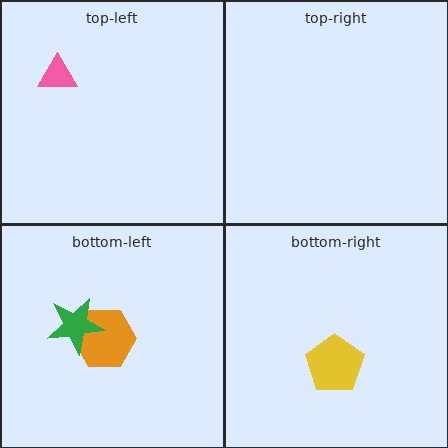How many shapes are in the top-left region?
1.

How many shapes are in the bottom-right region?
1.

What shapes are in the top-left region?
The pink triangle.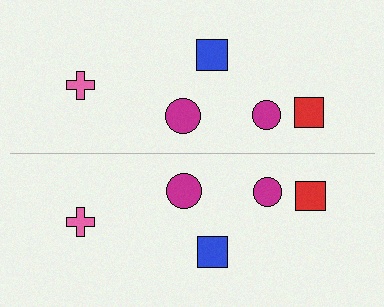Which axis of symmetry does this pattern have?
The pattern has a horizontal axis of symmetry running through the center of the image.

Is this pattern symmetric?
Yes, this pattern has bilateral (reflection) symmetry.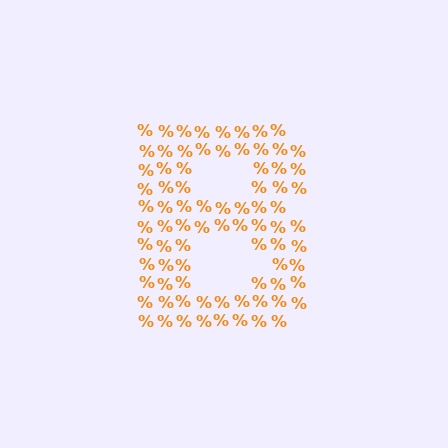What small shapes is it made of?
It is made of small percent signs.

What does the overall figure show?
The overall figure shows the letter B.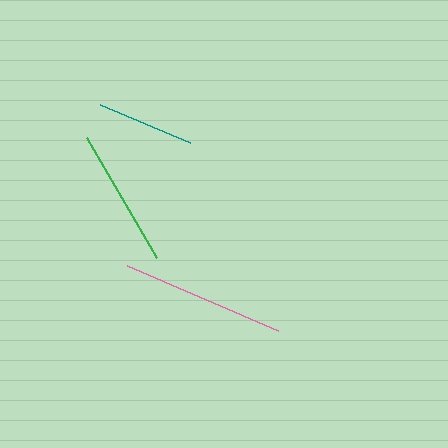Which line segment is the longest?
The pink line is the longest at approximately 164 pixels.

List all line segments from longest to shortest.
From longest to shortest: pink, green, teal.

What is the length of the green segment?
The green segment is approximately 139 pixels long.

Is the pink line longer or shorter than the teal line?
The pink line is longer than the teal line.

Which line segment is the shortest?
The teal line is the shortest at approximately 97 pixels.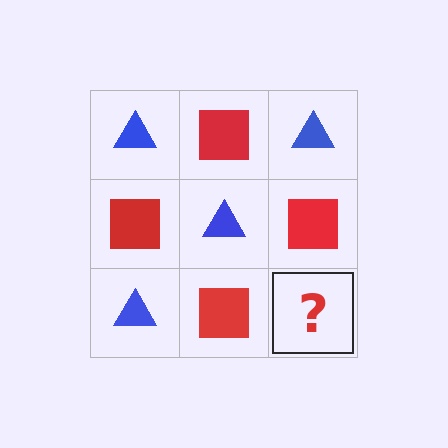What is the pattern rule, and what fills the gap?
The rule is that it alternates blue triangle and red square in a checkerboard pattern. The gap should be filled with a blue triangle.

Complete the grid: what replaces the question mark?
The question mark should be replaced with a blue triangle.